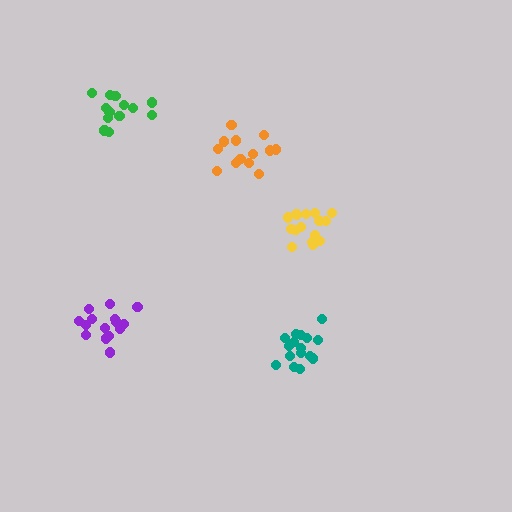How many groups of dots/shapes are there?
There are 5 groups.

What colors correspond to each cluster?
The clusters are colored: yellow, teal, purple, orange, green.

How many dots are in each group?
Group 1: 16 dots, Group 2: 16 dots, Group 3: 15 dots, Group 4: 13 dots, Group 5: 13 dots (73 total).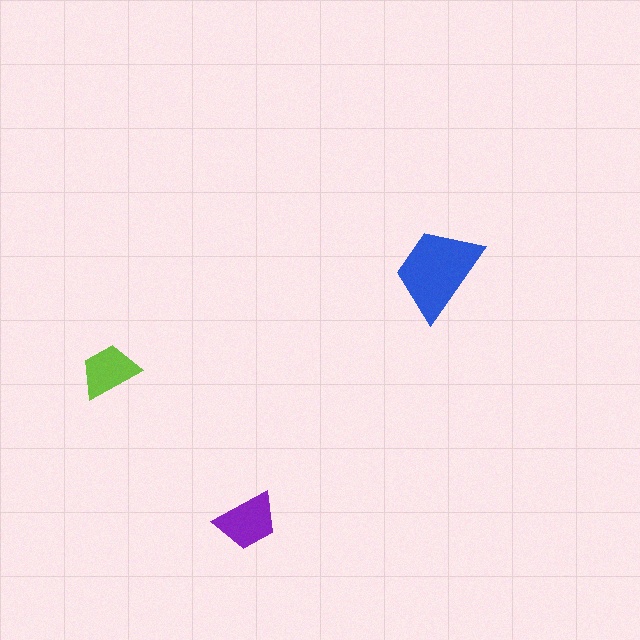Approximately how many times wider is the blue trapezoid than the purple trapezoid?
About 1.5 times wider.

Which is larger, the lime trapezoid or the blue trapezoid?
The blue one.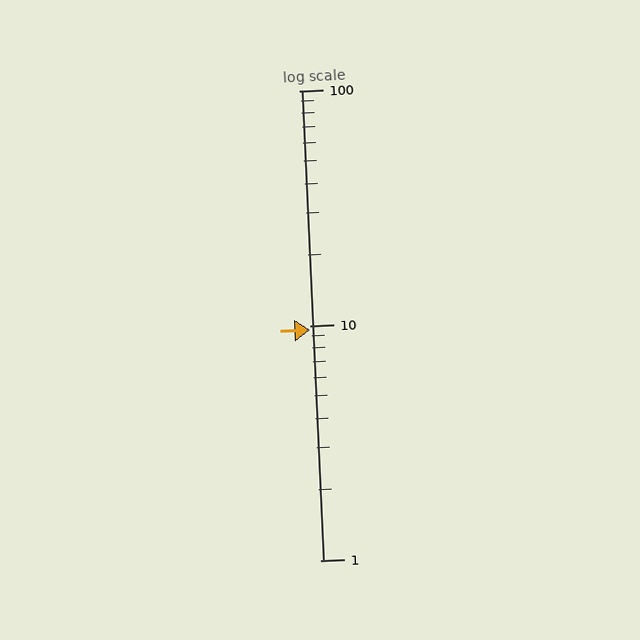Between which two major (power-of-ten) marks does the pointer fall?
The pointer is between 1 and 10.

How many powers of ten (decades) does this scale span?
The scale spans 2 decades, from 1 to 100.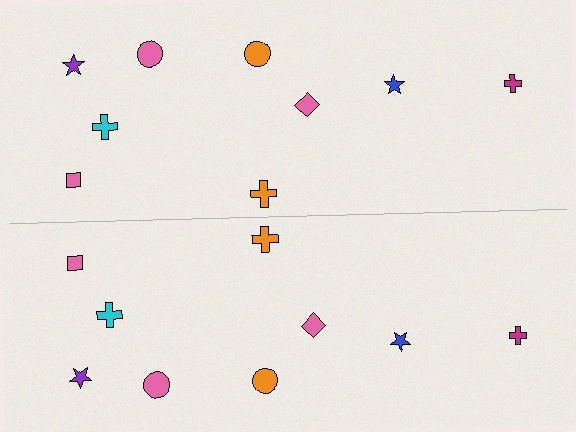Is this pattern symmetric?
Yes, this pattern has bilateral (reflection) symmetry.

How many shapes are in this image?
There are 18 shapes in this image.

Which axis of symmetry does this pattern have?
The pattern has a horizontal axis of symmetry running through the center of the image.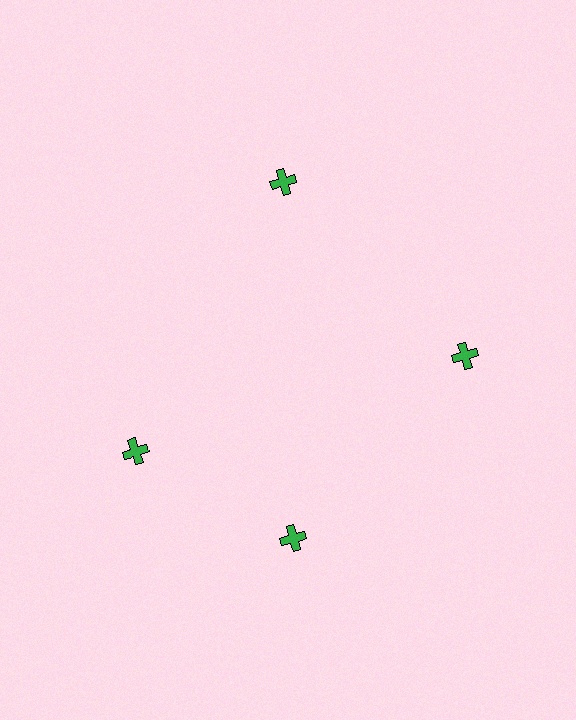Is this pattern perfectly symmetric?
No. The 4 green crosses are arranged in a ring, but one element near the 9 o'clock position is rotated out of alignment along the ring, breaking the 4-fold rotational symmetry.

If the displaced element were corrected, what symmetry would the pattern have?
It would have 4-fold rotational symmetry — the pattern would map onto itself every 90 degrees.